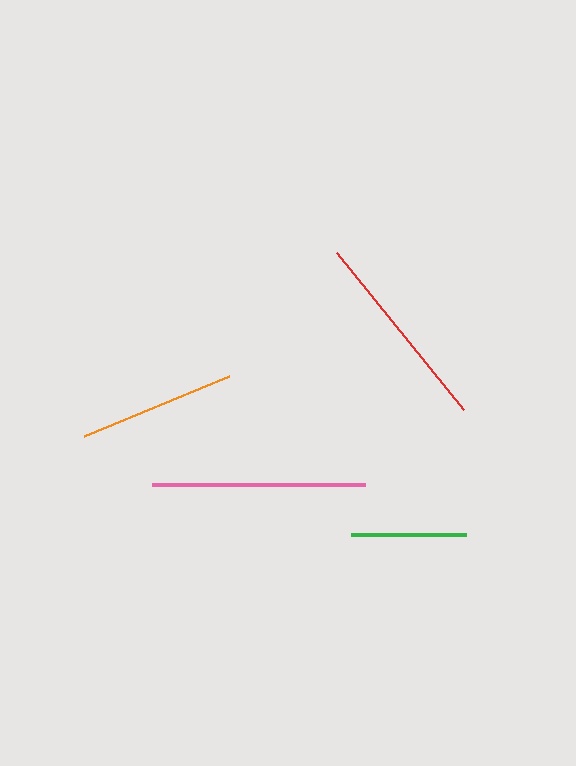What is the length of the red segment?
The red segment is approximately 203 pixels long.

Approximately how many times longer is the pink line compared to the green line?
The pink line is approximately 1.9 times the length of the green line.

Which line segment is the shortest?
The green line is the shortest at approximately 115 pixels.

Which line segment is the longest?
The pink line is the longest at approximately 213 pixels.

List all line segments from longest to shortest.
From longest to shortest: pink, red, orange, green.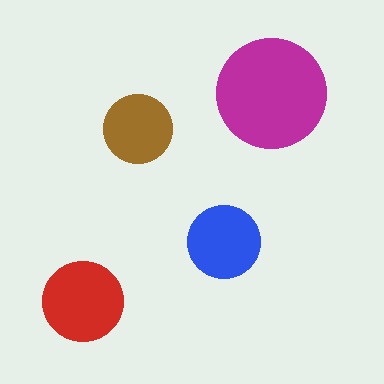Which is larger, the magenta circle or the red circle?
The magenta one.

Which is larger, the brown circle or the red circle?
The red one.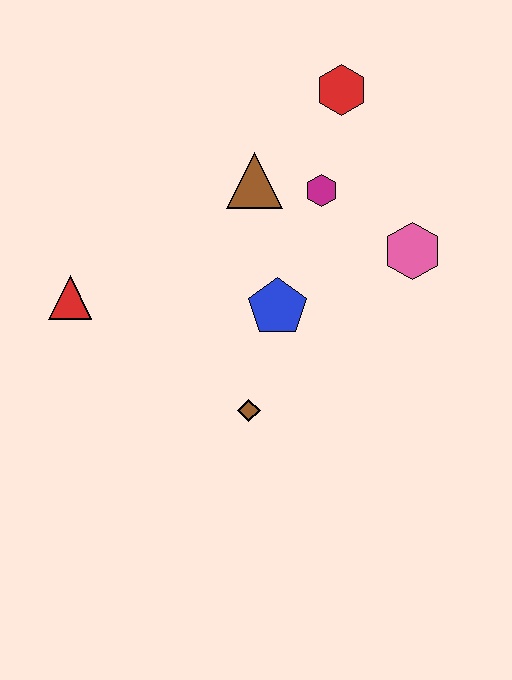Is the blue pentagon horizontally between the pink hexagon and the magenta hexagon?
No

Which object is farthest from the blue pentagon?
The red hexagon is farthest from the blue pentagon.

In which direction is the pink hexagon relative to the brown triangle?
The pink hexagon is to the right of the brown triangle.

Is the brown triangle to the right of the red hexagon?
No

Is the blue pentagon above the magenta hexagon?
No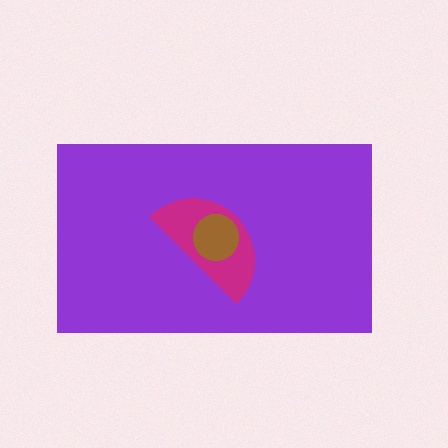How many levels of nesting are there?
3.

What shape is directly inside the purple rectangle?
The magenta semicircle.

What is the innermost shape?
The brown circle.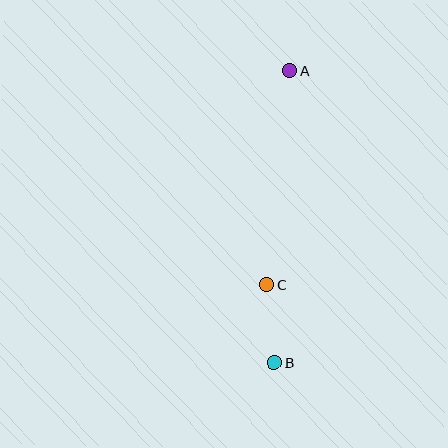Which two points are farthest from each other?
Points A and B are farthest from each other.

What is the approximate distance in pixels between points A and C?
The distance between A and C is approximately 215 pixels.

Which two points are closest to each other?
Points B and C are closest to each other.